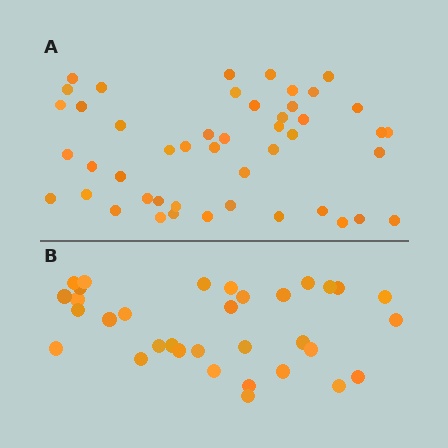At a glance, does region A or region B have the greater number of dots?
Region A (the top region) has more dots.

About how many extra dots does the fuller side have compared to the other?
Region A has approximately 15 more dots than region B.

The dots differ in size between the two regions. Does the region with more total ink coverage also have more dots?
No. Region B has more total ink coverage because its dots are larger, but region A actually contains more individual dots. Total area can be misleading — the number of items is what matters here.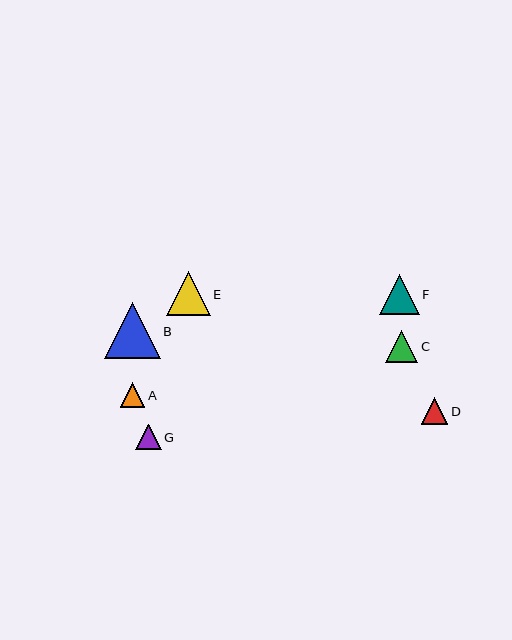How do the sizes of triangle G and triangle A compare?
Triangle G and triangle A are approximately the same size.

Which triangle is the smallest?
Triangle A is the smallest with a size of approximately 24 pixels.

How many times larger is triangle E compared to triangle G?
Triangle E is approximately 1.7 times the size of triangle G.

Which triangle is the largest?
Triangle B is the largest with a size of approximately 56 pixels.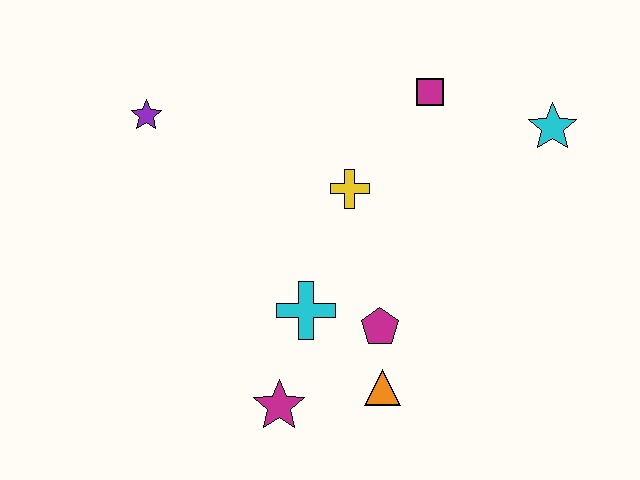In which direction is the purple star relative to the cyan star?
The purple star is to the left of the cyan star.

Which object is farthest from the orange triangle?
The purple star is farthest from the orange triangle.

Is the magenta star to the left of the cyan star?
Yes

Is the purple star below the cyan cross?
No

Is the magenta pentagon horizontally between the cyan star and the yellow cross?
Yes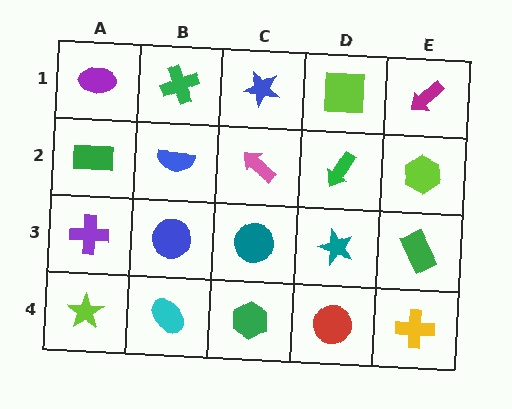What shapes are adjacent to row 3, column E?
A lime hexagon (row 2, column E), a yellow cross (row 4, column E), a teal star (row 3, column D).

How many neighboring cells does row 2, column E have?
3.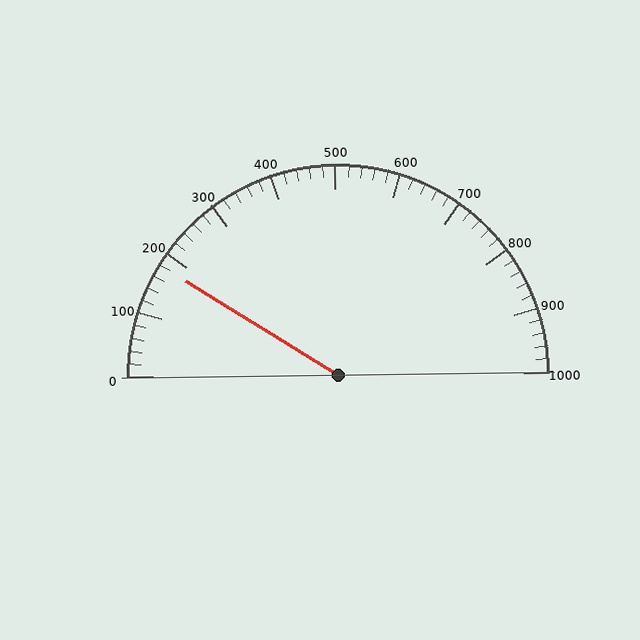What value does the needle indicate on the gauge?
The needle indicates approximately 180.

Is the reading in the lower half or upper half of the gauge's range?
The reading is in the lower half of the range (0 to 1000).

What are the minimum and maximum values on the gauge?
The gauge ranges from 0 to 1000.